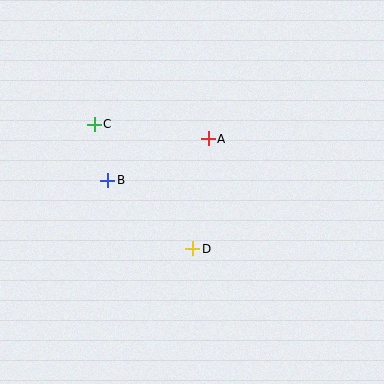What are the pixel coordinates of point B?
Point B is at (108, 180).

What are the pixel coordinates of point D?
Point D is at (193, 249).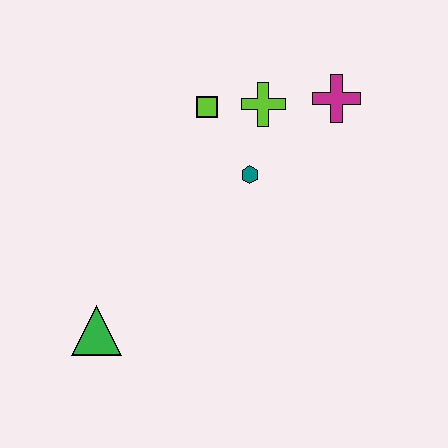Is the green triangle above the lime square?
No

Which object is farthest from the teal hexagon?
The green triangle is farthest from the teal hexagon.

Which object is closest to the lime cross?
The lime square is closest to the lime cross.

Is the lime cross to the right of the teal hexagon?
Yes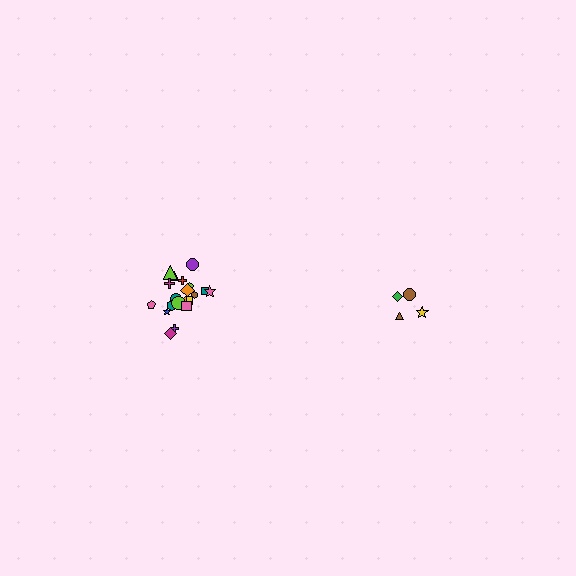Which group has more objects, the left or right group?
The left group.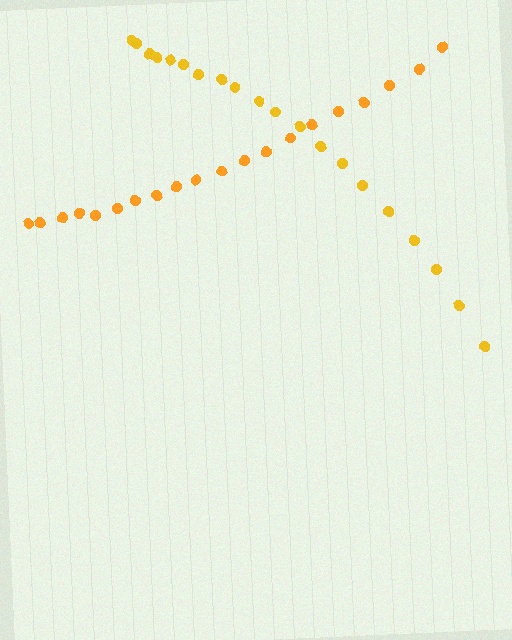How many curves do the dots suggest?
There are 2 distinct paths.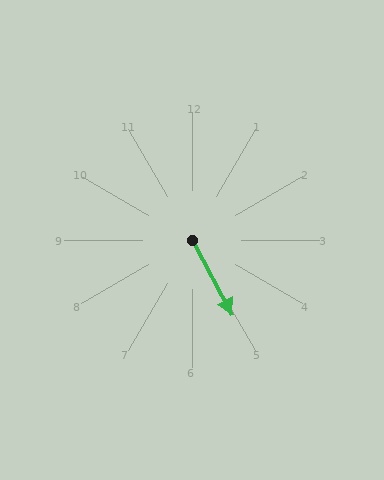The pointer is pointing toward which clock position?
Roughly 5 o'clock.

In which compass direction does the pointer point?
Southeast.